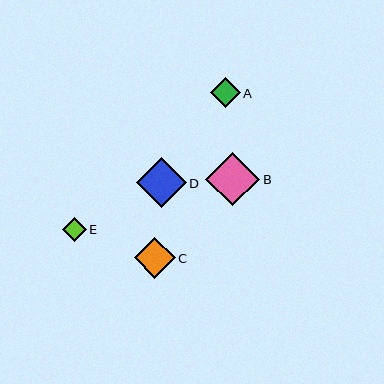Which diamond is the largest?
Diamond B is the largest with a size of approximately 54 pixels.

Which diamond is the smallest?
Diamond E is the smallest with a size of approximately 24 pixels.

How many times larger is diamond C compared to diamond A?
Diamond C is approximately 1.4 times the size of diamond A.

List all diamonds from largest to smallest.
From largest to smallest: B, D, C, A, E.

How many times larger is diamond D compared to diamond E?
Diamond D is approximately 2.1 times the size of diamond E.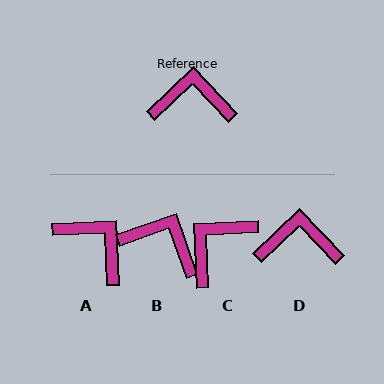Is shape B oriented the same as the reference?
No, it is off by about 24 degrees.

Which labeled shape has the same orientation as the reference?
D.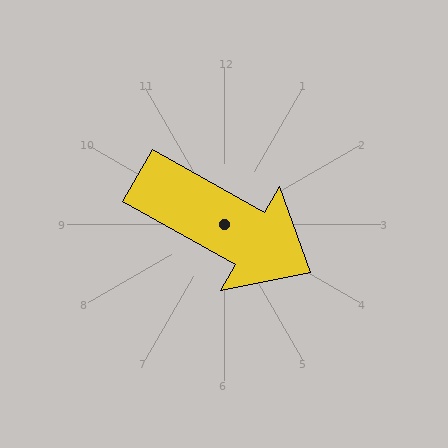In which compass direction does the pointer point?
Southeast.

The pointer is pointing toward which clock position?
Roughly 4 o'clock.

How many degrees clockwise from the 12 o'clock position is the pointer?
Approximately 119 degrees.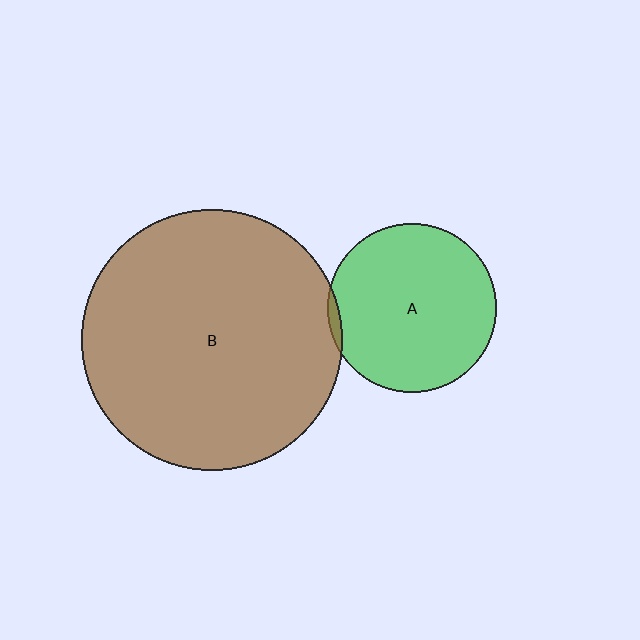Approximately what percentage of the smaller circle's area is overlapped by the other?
Approximately 5%.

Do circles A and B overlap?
Yes.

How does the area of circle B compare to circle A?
Approximately 2.4 times.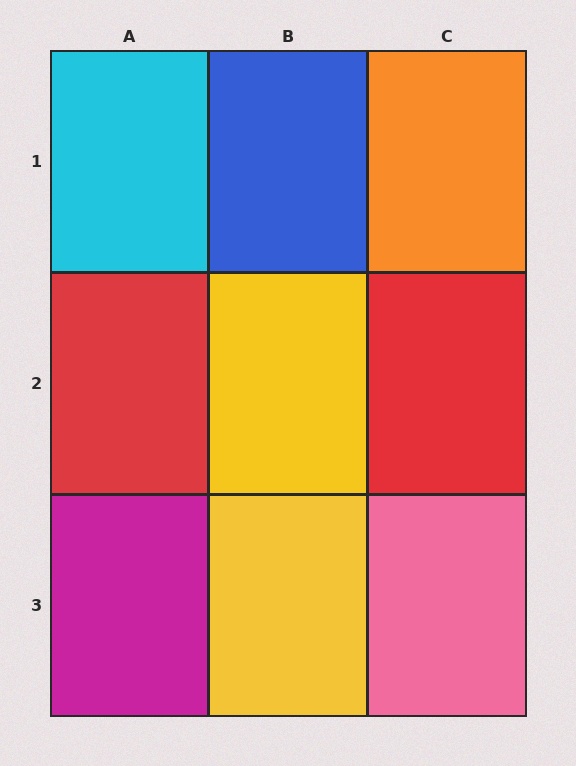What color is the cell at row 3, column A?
Magenta.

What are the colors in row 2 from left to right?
Red, yellow, red.